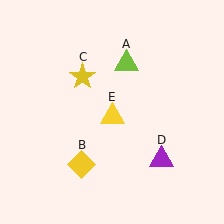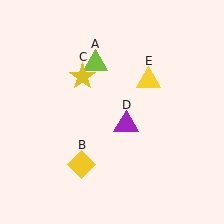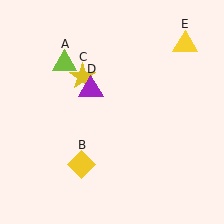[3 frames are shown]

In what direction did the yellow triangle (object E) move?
The yellow triangle (object E) moved up and to the right.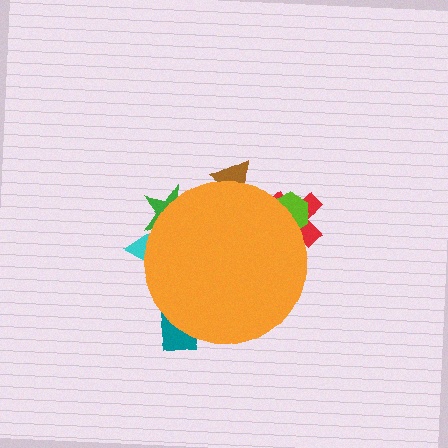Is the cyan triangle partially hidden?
Yes, the cyan triangle is partially hidden behind the orange circle.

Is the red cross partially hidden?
Yes, the red cross is partially hidden behind the orange circle.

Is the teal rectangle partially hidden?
Yes, the teal rectangle is partially hidden behind the orange circle.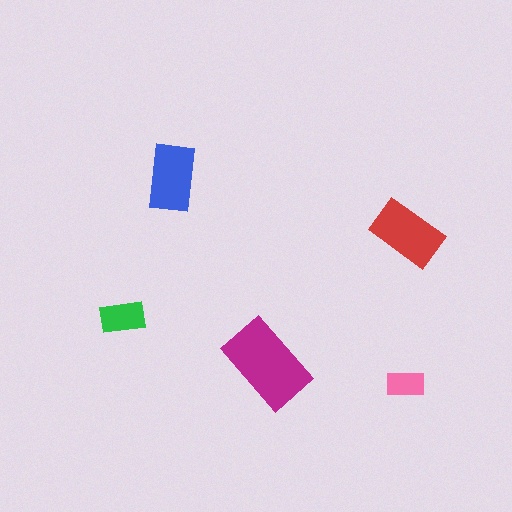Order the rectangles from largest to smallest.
the magenta one, the red one, the blue one, the green one, the pink one.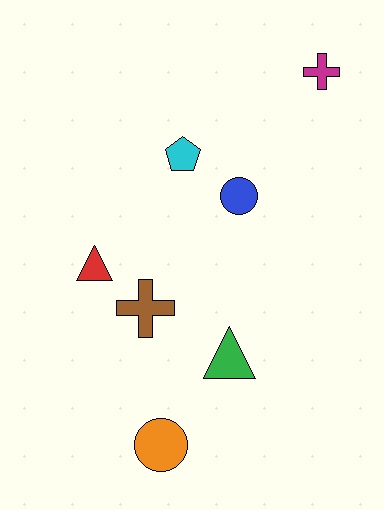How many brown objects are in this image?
There is 1 brown object.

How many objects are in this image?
There are 7 objects.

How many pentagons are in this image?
There is 1 pentagon.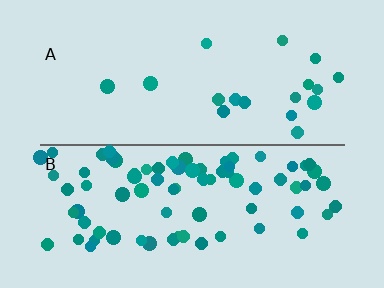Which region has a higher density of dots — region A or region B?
B (the bottom).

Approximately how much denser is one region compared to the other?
Approximately 3.9× — region B over region A.